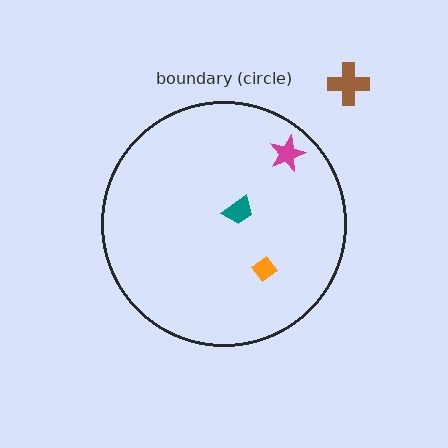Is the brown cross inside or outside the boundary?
Outside.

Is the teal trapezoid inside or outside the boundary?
Inside.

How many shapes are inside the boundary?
3 inside, 1 outside.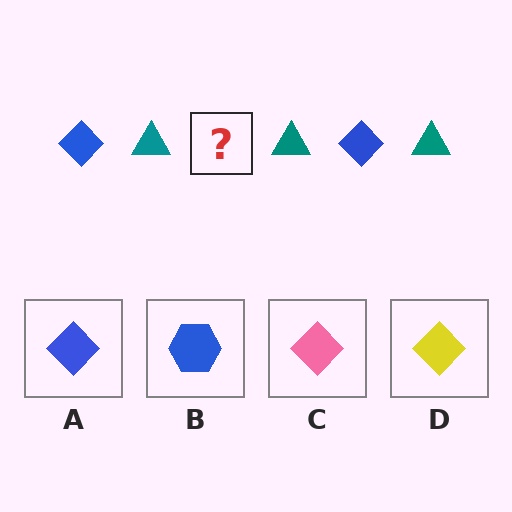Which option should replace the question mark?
Option A.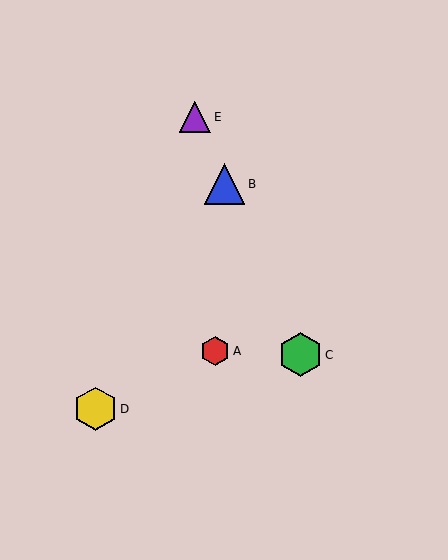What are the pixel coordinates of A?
Object A is at (215, 351).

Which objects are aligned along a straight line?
Objects B, C, E are aligned along a straight line.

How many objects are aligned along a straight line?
3 objects (B, C, E) are aligned along a straight line.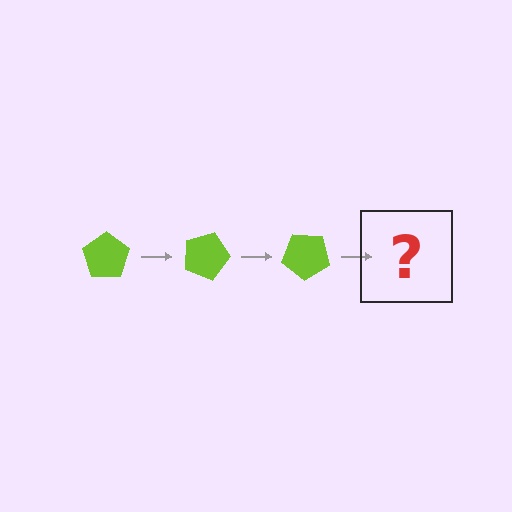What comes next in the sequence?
The next element should be a lime pentagon rotated 60 degrees.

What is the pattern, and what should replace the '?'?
The pattern is that the pentagon rotates 20 degrees each step. The '?' should be a lime pentagon rotated 60 degrees.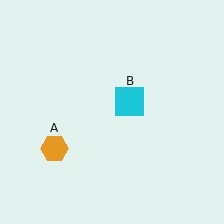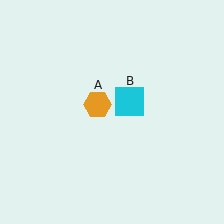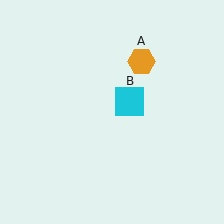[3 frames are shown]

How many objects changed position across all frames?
1 object changed position: orange hexagon (object A).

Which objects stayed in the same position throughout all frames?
Cyan square (object B) remained stationary.